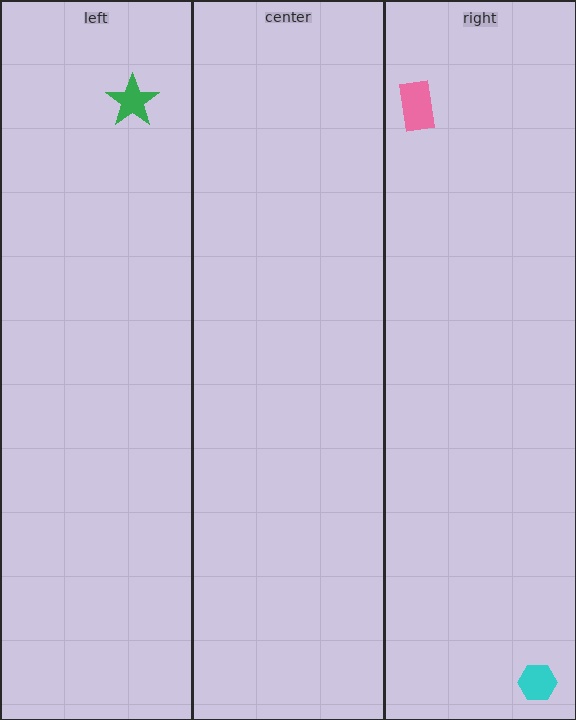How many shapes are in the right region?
2.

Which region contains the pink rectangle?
The right region.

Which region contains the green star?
The left region.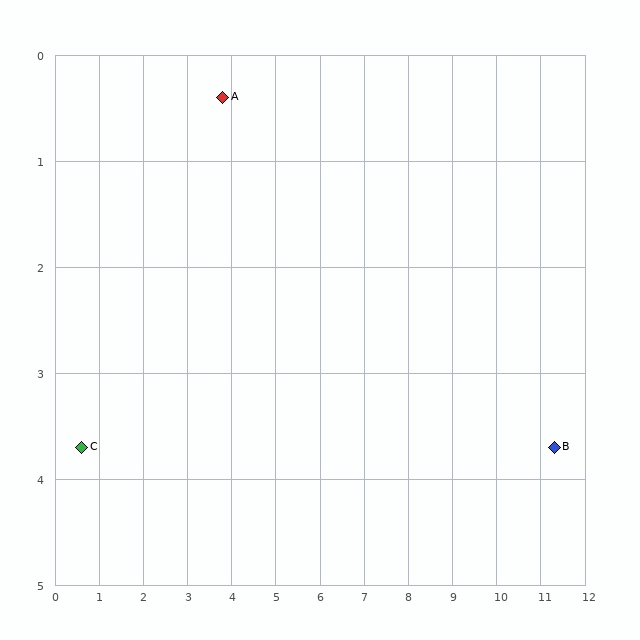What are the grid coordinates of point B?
Point B is at approximately (11.3, 3.7).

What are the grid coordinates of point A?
Point A is at approximately (3.8, 0.4).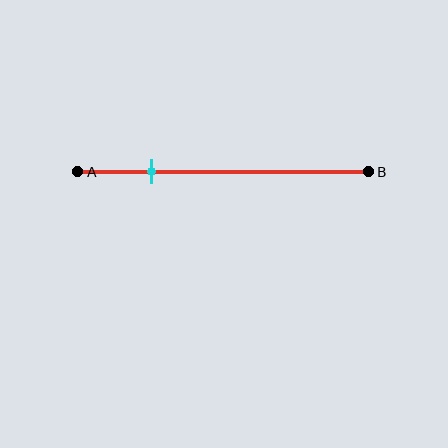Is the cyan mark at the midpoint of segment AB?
No, the mark is at about 25% from A, not at the 50% midpoint.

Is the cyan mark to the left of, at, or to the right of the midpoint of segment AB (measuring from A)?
The cyan mark is to the left of the midpoint of segment AB.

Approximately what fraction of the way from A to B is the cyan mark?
The cyan mark is approximately 25% of the way from A to B.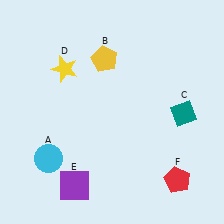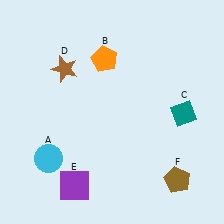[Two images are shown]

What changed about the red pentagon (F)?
In Image 1, F is red. In Image 2, it changed to brown.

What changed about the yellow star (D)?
In Image 1, D is yellow. In Image 2, it changed to brown.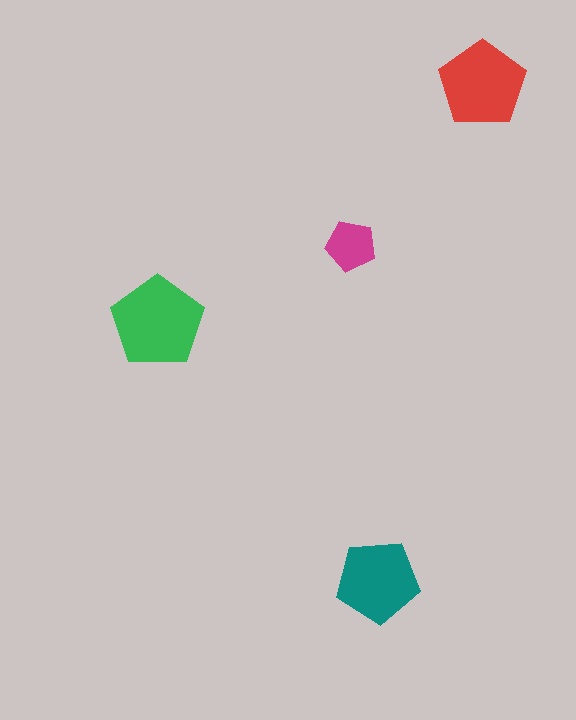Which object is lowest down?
The teal pentagon is bottommost.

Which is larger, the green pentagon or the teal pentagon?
The green one.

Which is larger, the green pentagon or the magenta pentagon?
The green one.